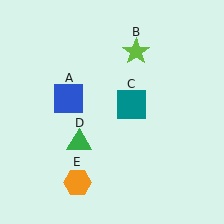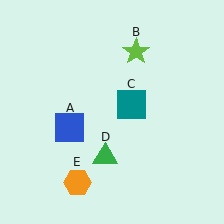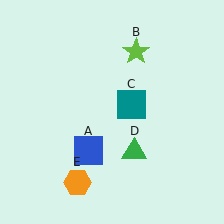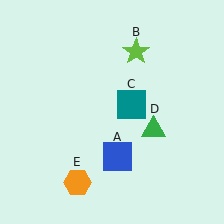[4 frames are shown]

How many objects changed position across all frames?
2 objects changed position: blue square (object A), green triangle (object D).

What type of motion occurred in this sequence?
The blue square (object A), green triangle (object D) rotated counterclockwise around the center of the scene.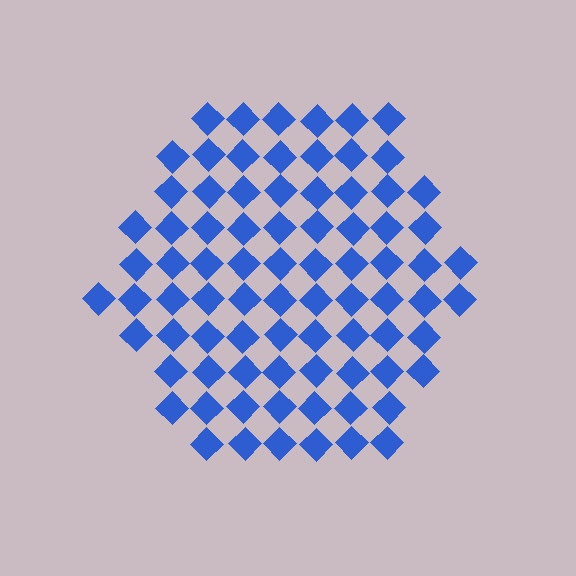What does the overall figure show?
The overall figure shows a hexagon.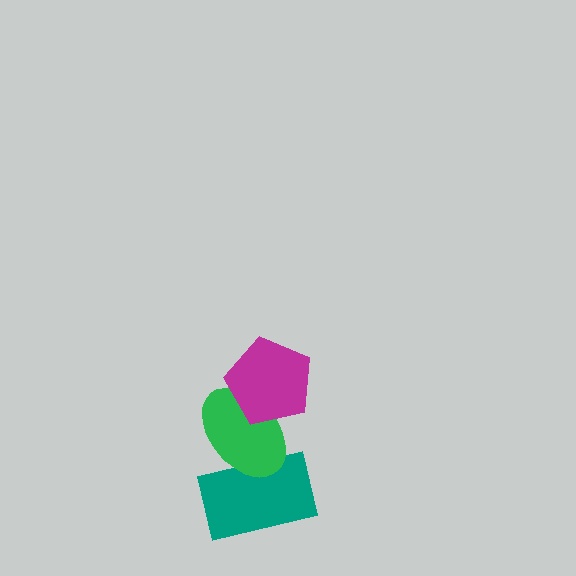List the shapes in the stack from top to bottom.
From top to bottom: the magenta pentagon, the green ellipse, the teal rectangle.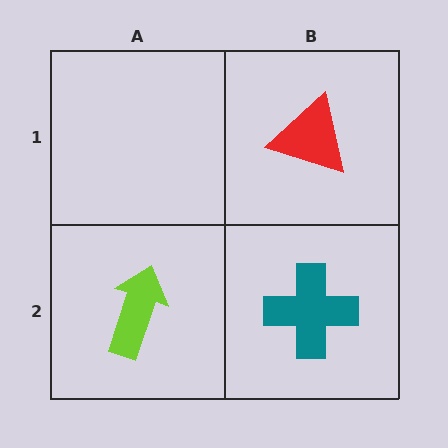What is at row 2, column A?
A lime arrow.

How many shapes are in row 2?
2 shapes.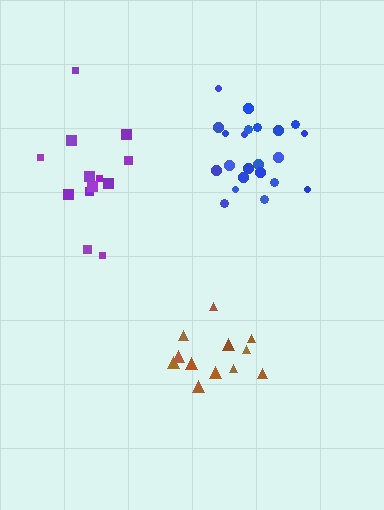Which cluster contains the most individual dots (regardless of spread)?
Blue (22).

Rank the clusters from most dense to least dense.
blue, brown, purple.